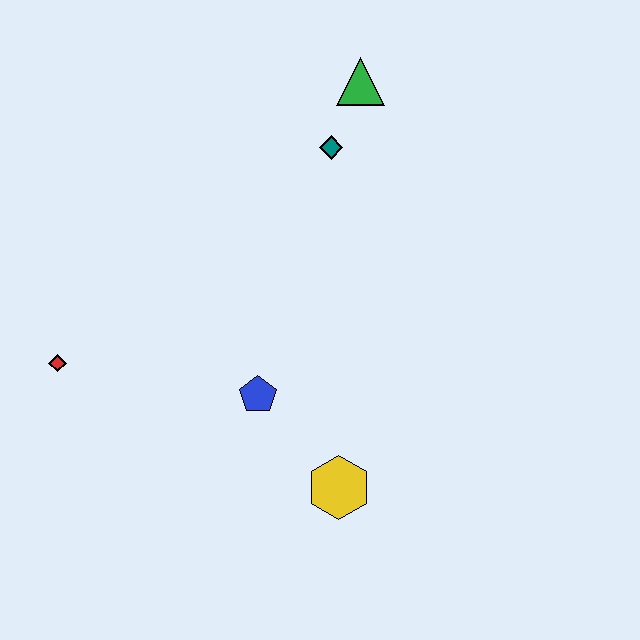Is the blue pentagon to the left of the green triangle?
Yes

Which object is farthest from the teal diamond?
The red diamond is farthest from the teal diamond.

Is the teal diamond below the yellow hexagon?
No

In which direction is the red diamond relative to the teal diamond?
The red diamond is to the left of the teal diamond.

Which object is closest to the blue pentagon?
The yellow hexagon is closest to the blue pentagon.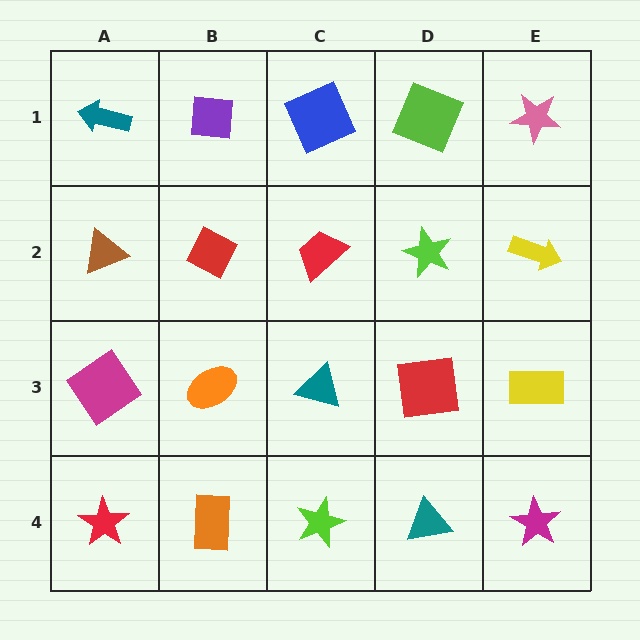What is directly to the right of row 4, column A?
An orange rectangle.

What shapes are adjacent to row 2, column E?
A pink star (row 1, column E), a yellow rectangle (row 3, column E), a lime star (row 2, column D).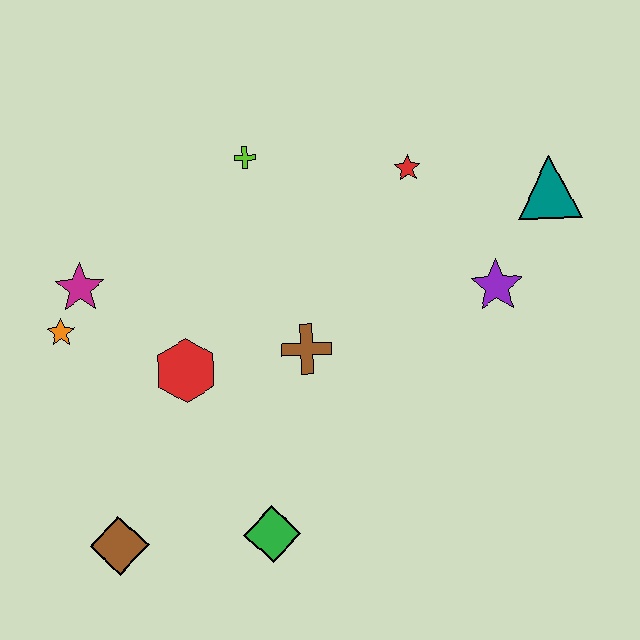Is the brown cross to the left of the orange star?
No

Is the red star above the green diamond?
Yes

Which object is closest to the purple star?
The teal triangle is closest to the purple star.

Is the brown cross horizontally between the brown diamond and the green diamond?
No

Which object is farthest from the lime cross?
The brown diamond is farthest from the lime cross.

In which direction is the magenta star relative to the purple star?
The magenta star is to the left of the purple star.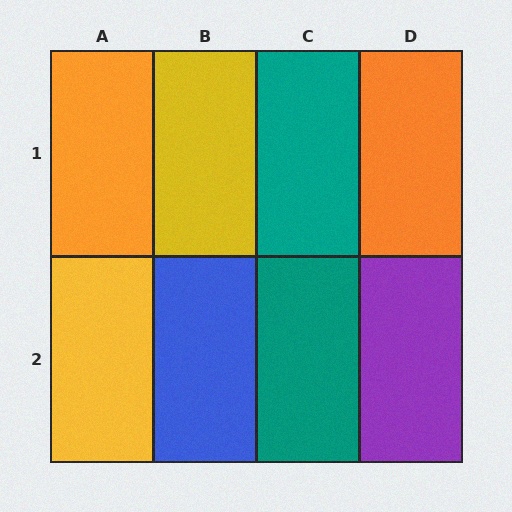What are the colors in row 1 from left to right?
Orange, yellow, teal, orange.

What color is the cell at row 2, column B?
Blue.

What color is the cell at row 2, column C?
Teal.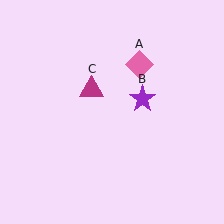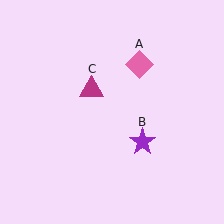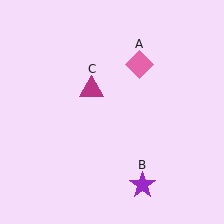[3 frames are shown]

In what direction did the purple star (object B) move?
The purple star (object B) moved down.